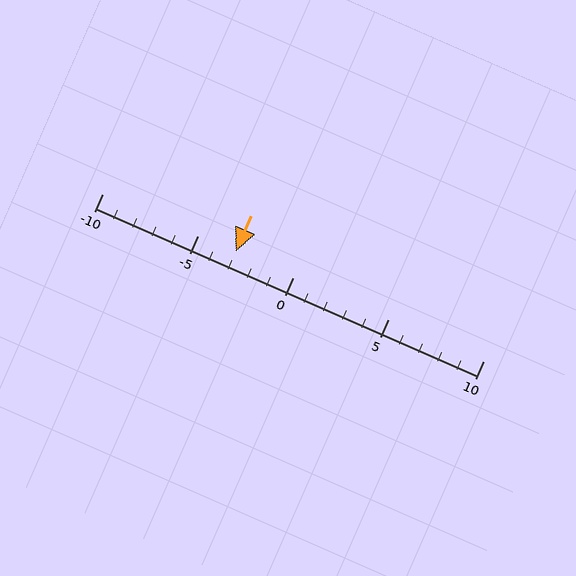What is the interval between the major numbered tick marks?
The major tick marks are spaced 5 units apart.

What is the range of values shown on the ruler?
The ruler shows values from -10 to 10.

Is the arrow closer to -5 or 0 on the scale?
The arrow is closer to -5.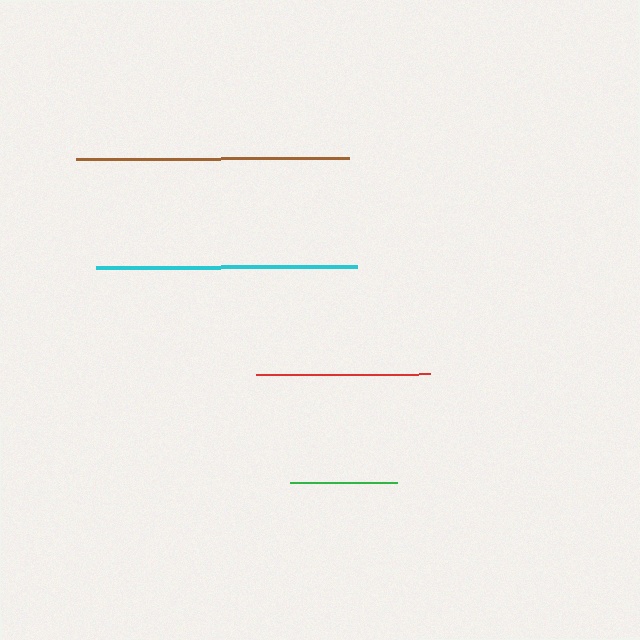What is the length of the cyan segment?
The cyan segment is approximately 261 pixels long.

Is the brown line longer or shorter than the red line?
The brown line is longer than the red line.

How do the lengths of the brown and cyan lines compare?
The brown and cyan lines are approximately the same length.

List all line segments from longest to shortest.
From longest to shortest: brown, cyan, red, green.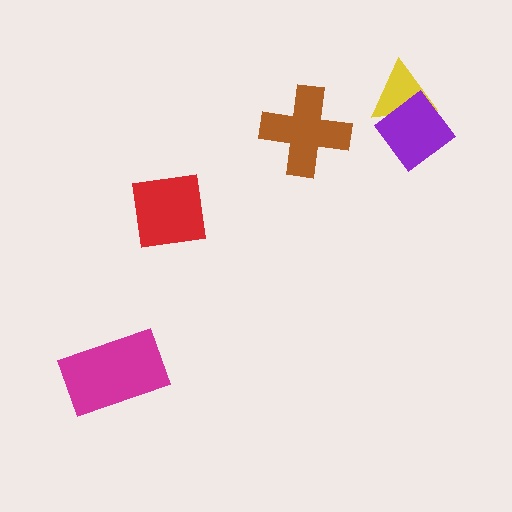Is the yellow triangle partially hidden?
Yes, it is partially covered by another shape.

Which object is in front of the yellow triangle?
The purple diamond is in front of the yellow triangle.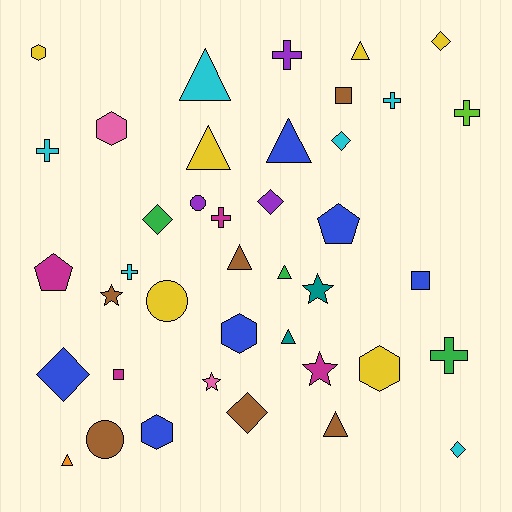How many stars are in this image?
There are 4 stars.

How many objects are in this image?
There are 40 objects.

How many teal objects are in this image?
There are 2 teal objects.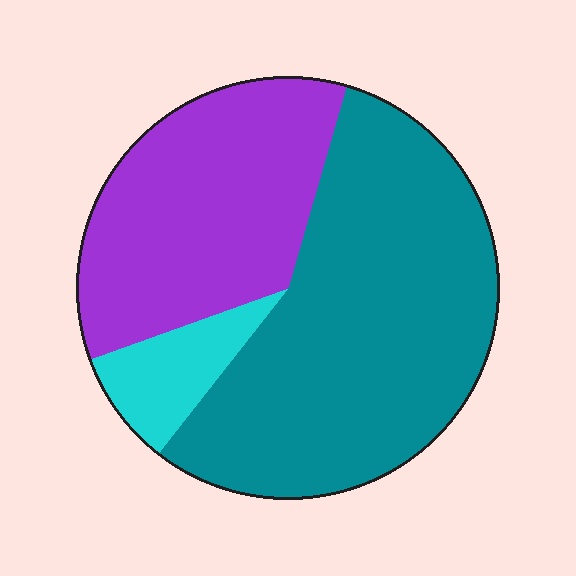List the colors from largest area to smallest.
From largest to smallest: teal, purple, cyan.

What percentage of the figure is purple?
Purple takes up about one third (1/3) of the figure.